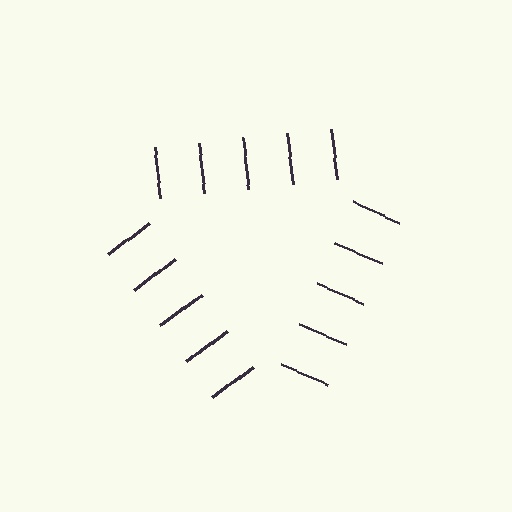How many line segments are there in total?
15 — 5 along each of the 3 edges.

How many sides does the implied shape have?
3 sides — the line-ends trace a triangle.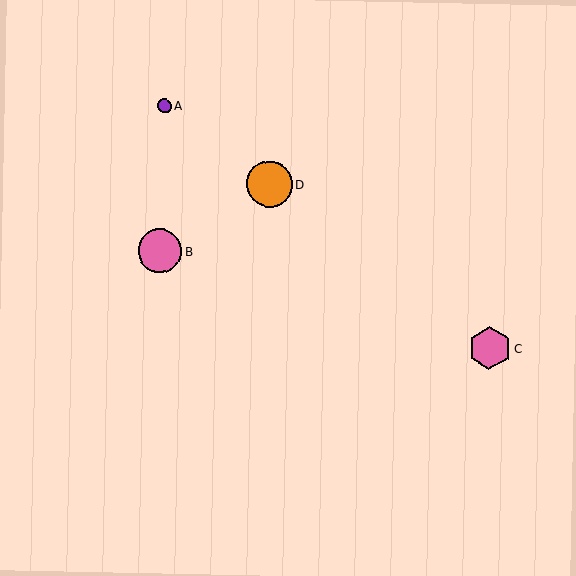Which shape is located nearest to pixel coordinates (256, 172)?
The orange circle (labeled D) at (269, 184) is nearest to that location.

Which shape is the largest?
The orange circle (labeled D) is the largest.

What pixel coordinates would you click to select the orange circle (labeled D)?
Click at (269, 184) to select the orange circle D.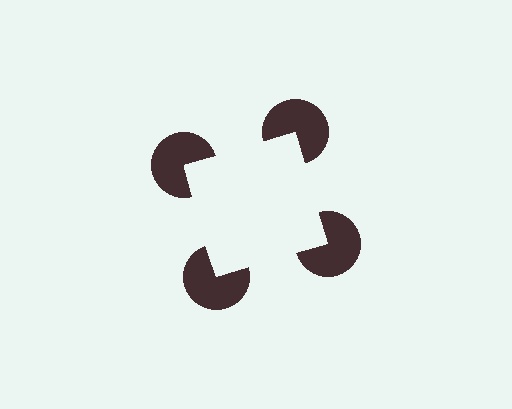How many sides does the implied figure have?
4 sides.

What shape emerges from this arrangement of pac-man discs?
An illusory square — its edges are inferred from the aligned wedge cuts in the pac-man discs, not physically drawn.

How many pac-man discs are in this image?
There are 4 — one at each vertex of the illusory square.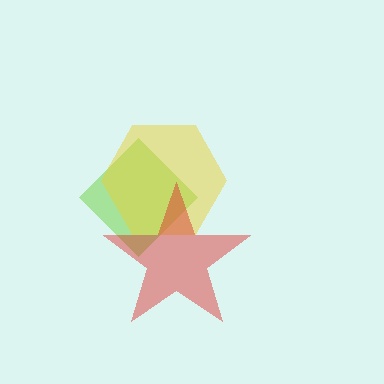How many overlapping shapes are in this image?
There are 3 overlapping shapes in the image.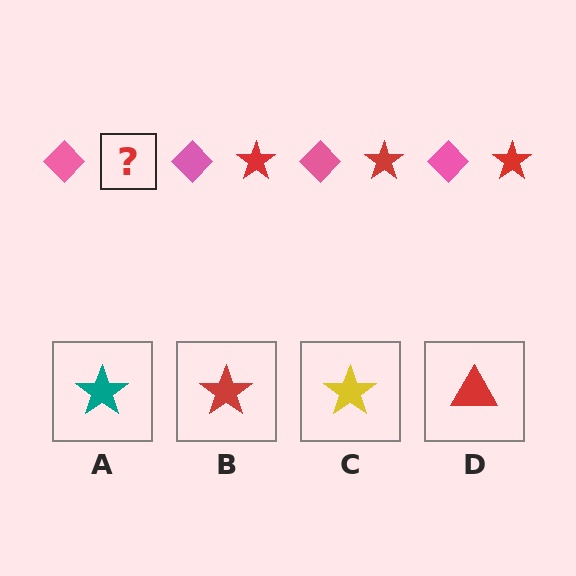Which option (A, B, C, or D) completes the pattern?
B.